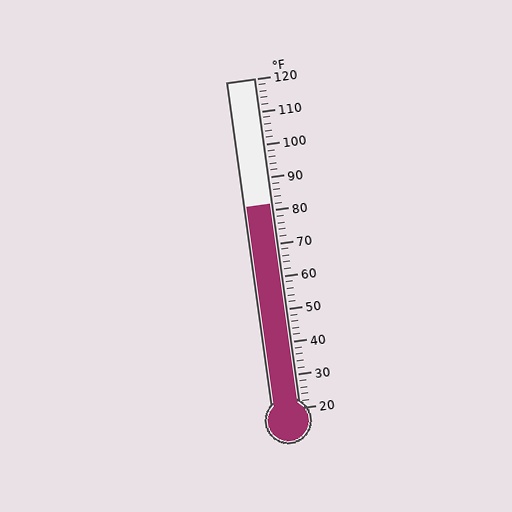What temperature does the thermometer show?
The thermometer shows approximately 82°F.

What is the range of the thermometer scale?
The thermometer scale ranges from 20°F to 120°F.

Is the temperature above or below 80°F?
The temperature is above 80°F.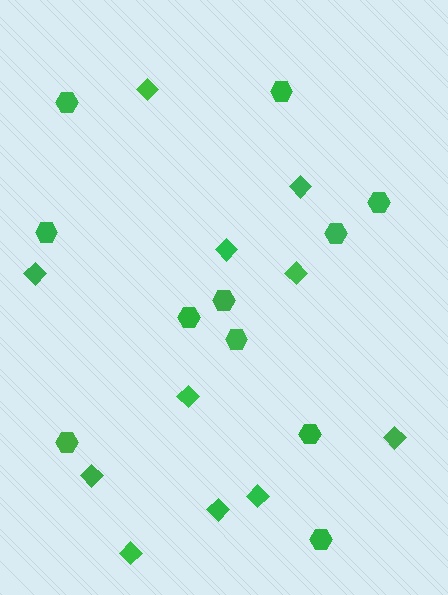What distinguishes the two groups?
There are 2 groups: one group of diamonds (11) and one group of hexagons (11).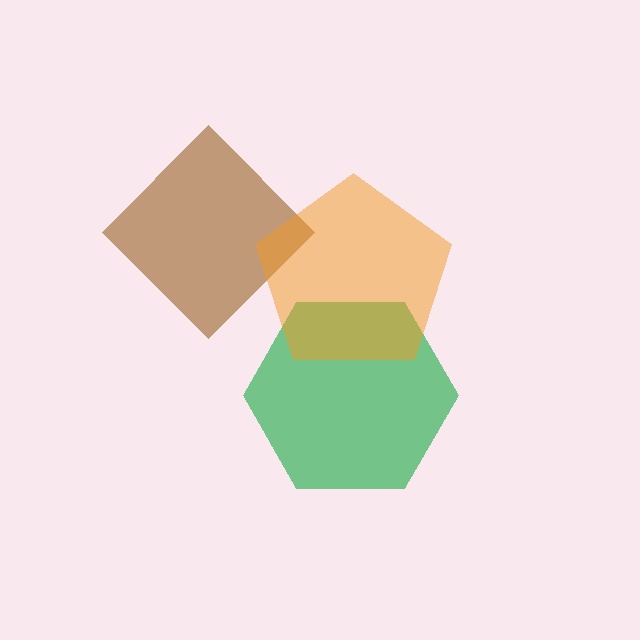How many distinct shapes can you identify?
There are 3 distinct shapes: a brown diamond, a green hexagon, an orange pentagon.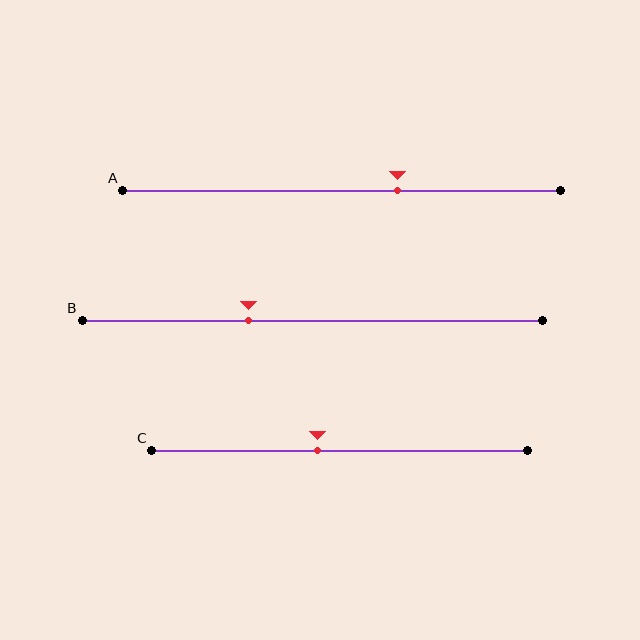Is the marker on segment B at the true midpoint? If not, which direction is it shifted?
No, the marker on segment B is shifted to the left by about 14% of the segment length.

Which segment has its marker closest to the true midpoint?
Segment C has its marker closest to the true midpoint.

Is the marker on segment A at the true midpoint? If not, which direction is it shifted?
No, the marker on segment A is shifted to the right by about 13% of the segment length.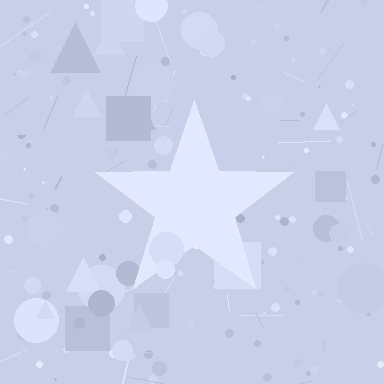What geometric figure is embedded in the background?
A star is embedded in the background.